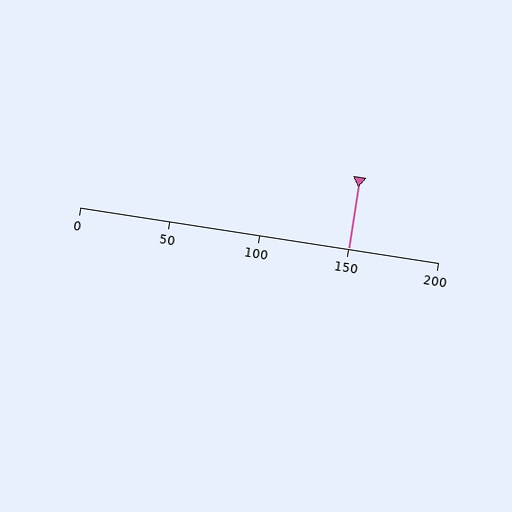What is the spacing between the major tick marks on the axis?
The major ticks are spaced 50 apart.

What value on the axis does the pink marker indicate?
The marker indicates approximately 150.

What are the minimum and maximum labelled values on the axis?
The axis runs from 0 to 200.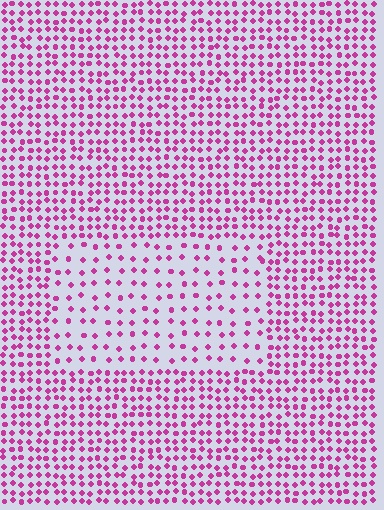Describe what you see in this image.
The image contains small magenta elements arranged at two different densities. A rectangle-shaped region is visible where the elements are less densely packed than the surrounding area.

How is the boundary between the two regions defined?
The boundary is defined by a change in element density (approximately 2.2x ratio). All elements are the same color, size, and shape.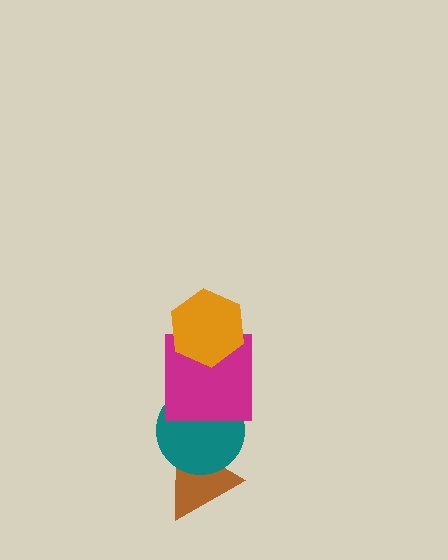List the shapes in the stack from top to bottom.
From top to bottom: the orange hexagon, the magenta square, the teal circle, the brown triangle.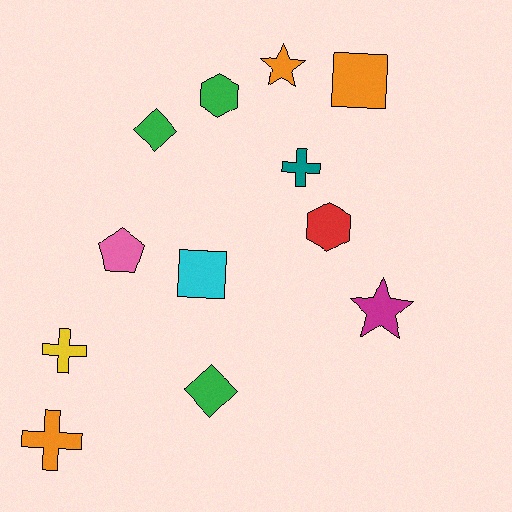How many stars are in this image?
There are 2 stars.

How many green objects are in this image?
There are 3 green objects.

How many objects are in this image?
There are 12 objects.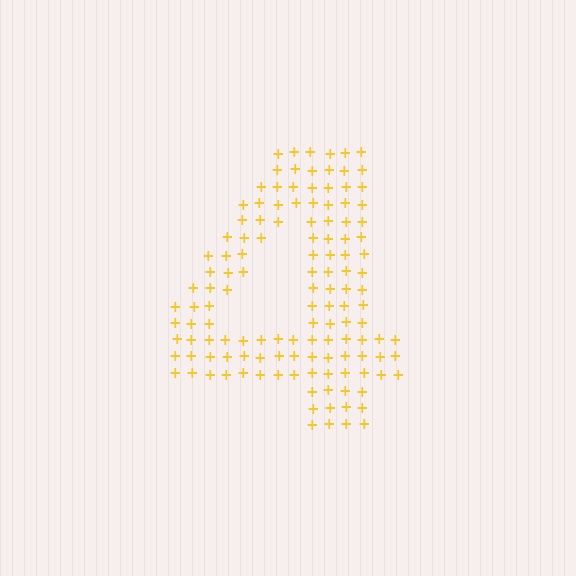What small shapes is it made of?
It is made of small plus signs.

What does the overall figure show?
The overall figure shows the digit 4.